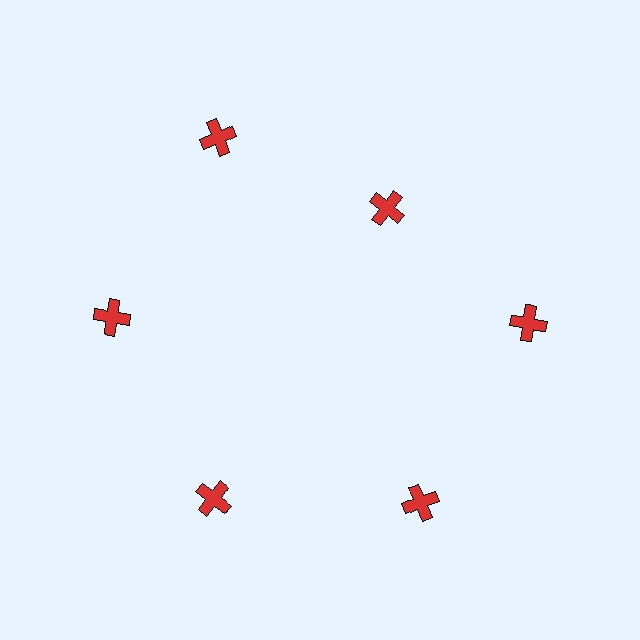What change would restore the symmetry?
The symmetry would be restored by moving it outward, back onto the ring so that all 6 crosses sit at equal angles and equal distance from the center.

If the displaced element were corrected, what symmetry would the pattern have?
It would have 6-fold rotational symmetry — the pattern would map onto itself every 60 degrees.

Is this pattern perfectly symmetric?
No. The 6 red crosses are arranged in a ring, but one element near the 1 o'clock position is pulled inward toward the center, breaking the 6-fold rotational symmetry.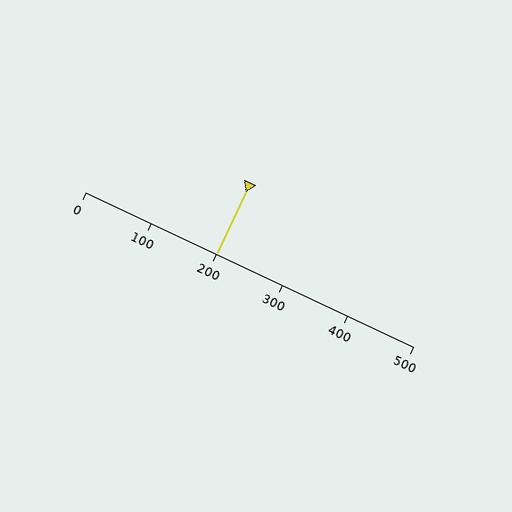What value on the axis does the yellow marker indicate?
The marker indicates approximately 200.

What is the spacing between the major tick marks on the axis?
The major ticks are spaced 100 apart.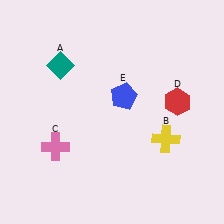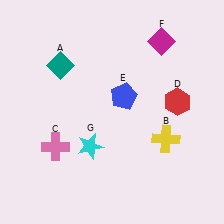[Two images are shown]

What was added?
A magenta diamond (F), a cyan star (G) were added in Image 2.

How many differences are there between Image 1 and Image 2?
There are 2 differences between the two images.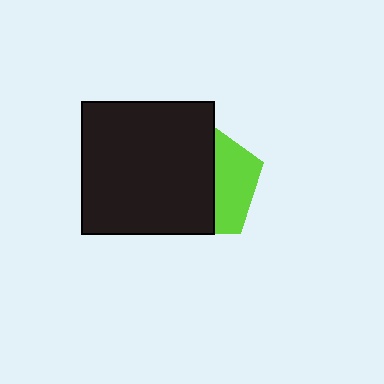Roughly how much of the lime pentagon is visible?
A small part of it is visible (roughly 36%).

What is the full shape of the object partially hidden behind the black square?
The partially hidden object is a lime pentagon.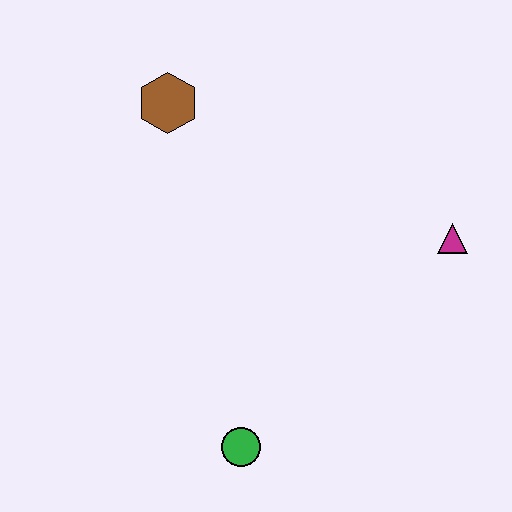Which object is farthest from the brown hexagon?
The green circle is farthest from the brown hexagon.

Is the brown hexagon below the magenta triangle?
No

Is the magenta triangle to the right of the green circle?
Yes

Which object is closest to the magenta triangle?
The green circle is closest to the magenta triangle.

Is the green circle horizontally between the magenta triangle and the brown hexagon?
Yes